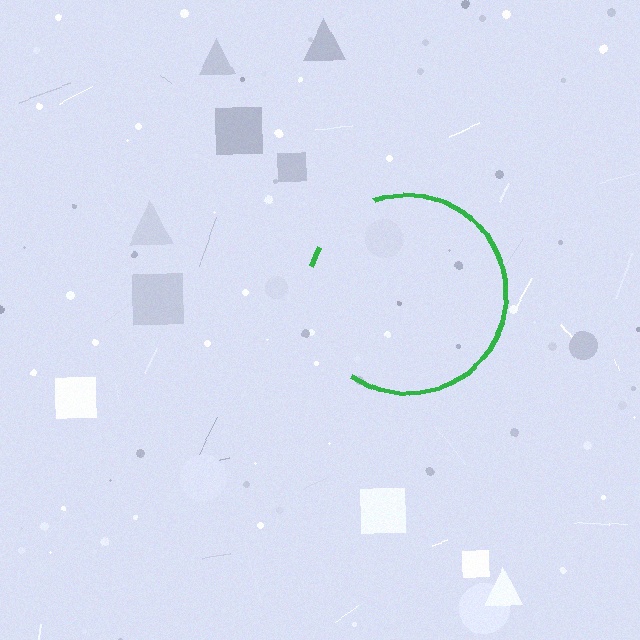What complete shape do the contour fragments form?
The contour fragments form a circle.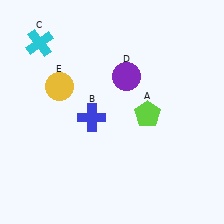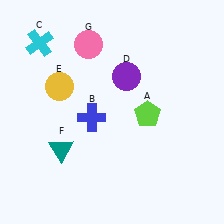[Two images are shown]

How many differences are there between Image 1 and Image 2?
There are 2 differences between the two images.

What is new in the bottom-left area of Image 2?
A teal triangle (F) was added in the bottom-left area of Image 2.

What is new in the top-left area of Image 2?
A pink circle (G) was added in the top-left area of Image 2.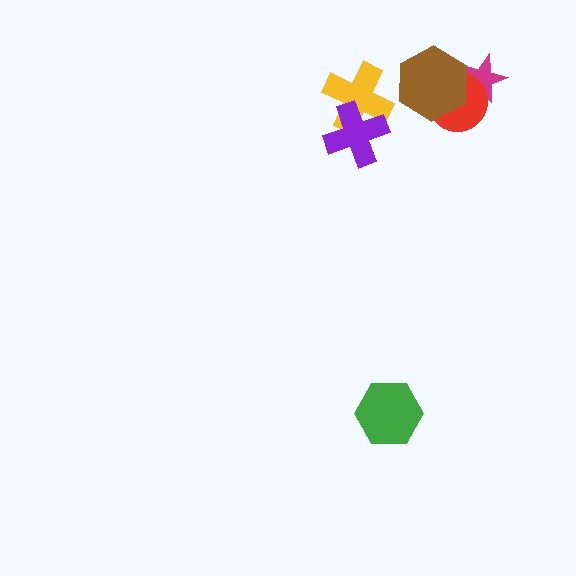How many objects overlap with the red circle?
2 objects overlap with the red circle.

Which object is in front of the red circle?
The brown hexagon is in front of the red circle.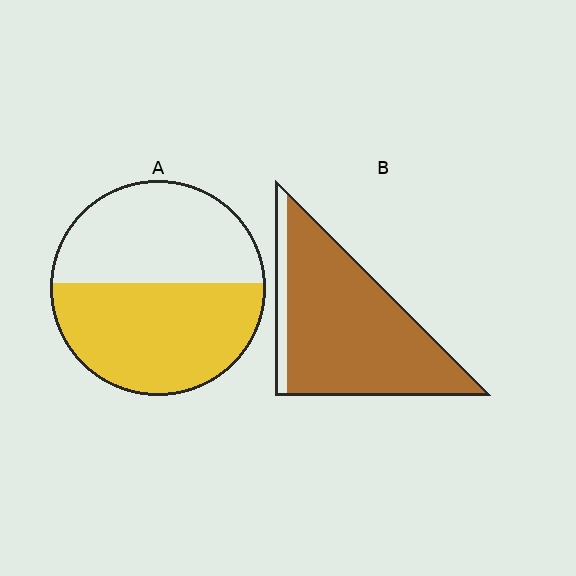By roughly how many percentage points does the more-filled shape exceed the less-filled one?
By roughly 35 percentage points (B over A).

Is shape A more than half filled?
Roughly half.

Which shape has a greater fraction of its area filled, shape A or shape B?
Shape B.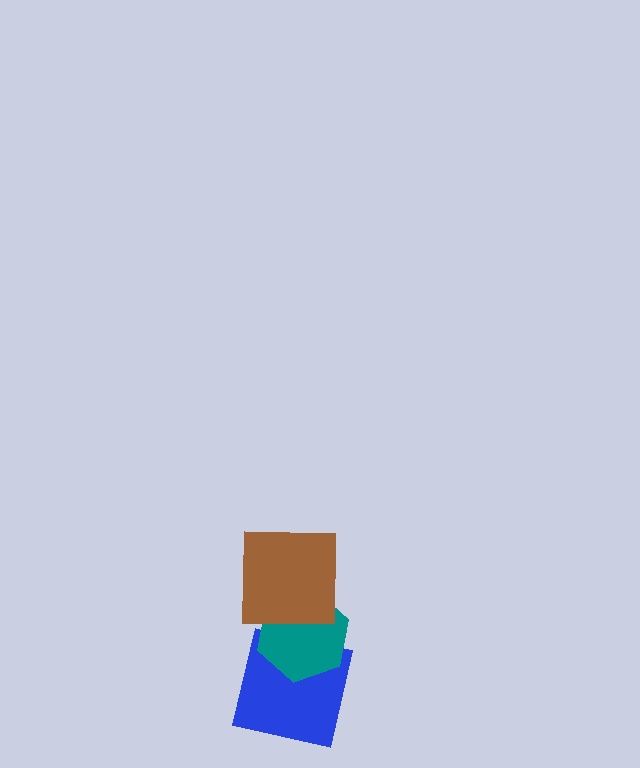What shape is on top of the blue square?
The teal hexagon is on top of the blue square.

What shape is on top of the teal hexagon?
The brown square is on top of the teal hexagon.